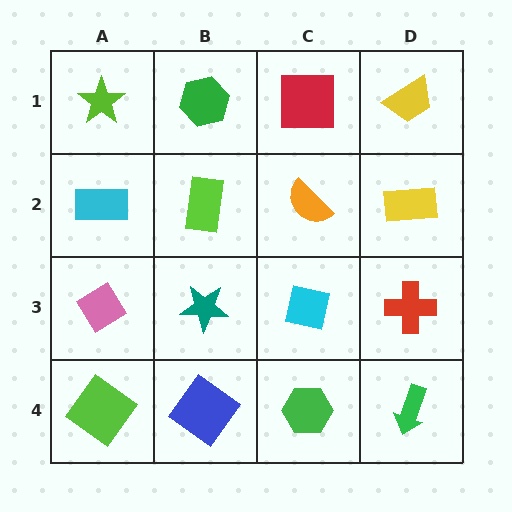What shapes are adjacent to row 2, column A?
A lime star (row 1, column A), a pink diamond (row 3, column A), a lime rectangle (row 2, column B).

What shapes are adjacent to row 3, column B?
A lime rectangle (row 2, column B), a blue diamond (row 4, column B), a pink diamond (row 3, column A), a cyan square (row 3, column C).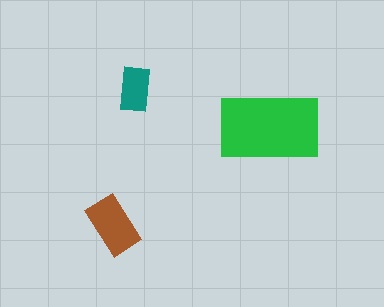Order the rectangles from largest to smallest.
the green one, the brown one, the teal one.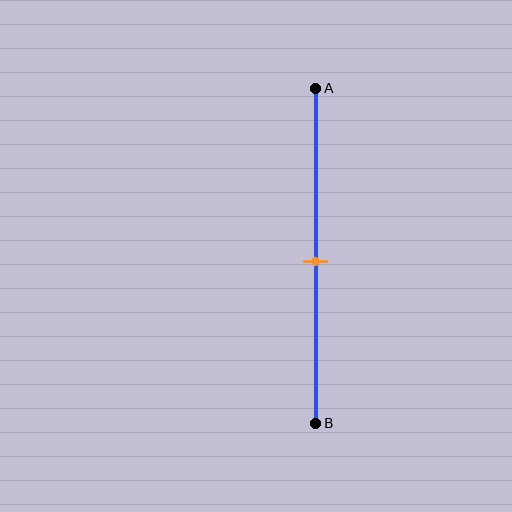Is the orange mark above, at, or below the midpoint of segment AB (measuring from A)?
The orange mark is approximately at the midpoint of segment AB.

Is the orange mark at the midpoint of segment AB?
Yes, the mark is approximately at the midpoint.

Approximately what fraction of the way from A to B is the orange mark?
The orange mark is approximately 50% of the way from A to B.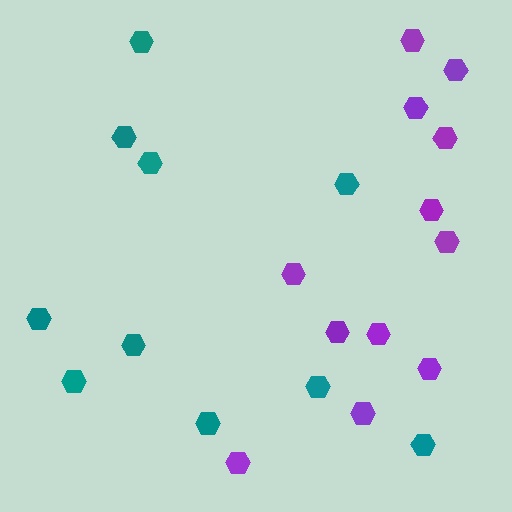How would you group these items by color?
There are 2 groups: one group of purple hexagons (12) and one group of teal hexagons (10).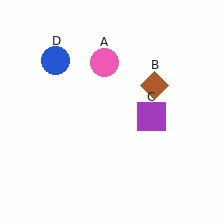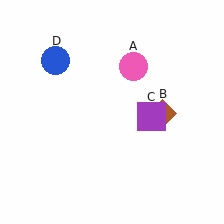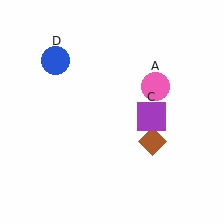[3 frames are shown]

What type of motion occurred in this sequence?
The pink circle (object A), brown diamond (object B) rotated clockwise around the center of the scene.